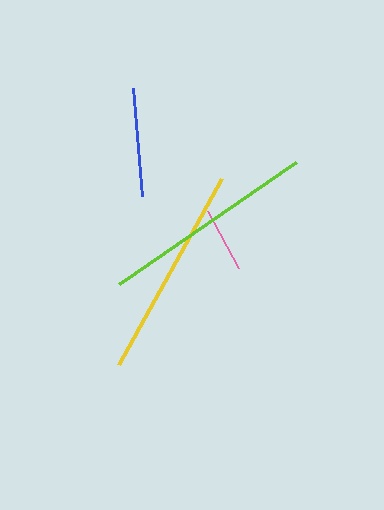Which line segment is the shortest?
The pink line is the shortest at approximately 64 pixels.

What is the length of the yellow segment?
The yellow segment is approximately 213 pixels long.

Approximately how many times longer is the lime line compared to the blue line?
The lime line is approximately 2.0 times the length of the blue line.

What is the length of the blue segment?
The blue segment is approximately 108 pixels long.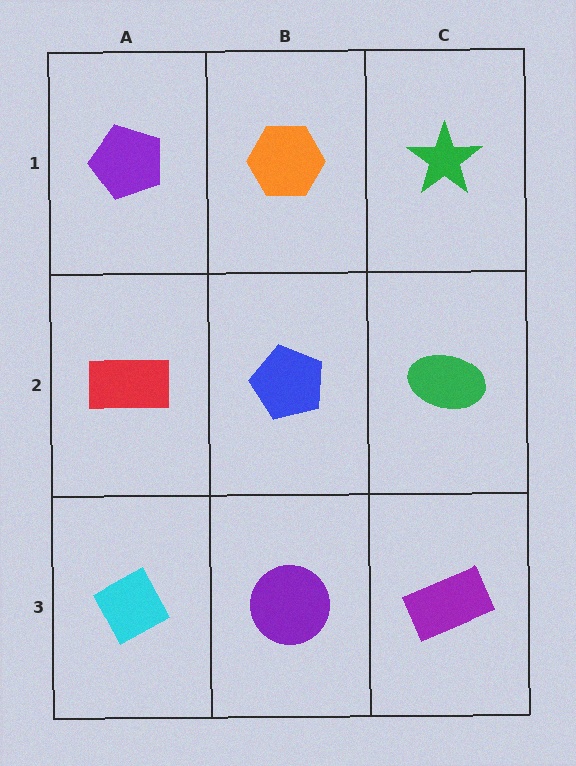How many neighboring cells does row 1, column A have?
2.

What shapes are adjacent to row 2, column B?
An orange hexagon (row 1, column B), a purple circle (row 3, column B), a red rectangle (row 2, column A), a green ellipse (row 2, column C).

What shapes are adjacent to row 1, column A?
A red rectangle (row 2, column A), an orange hexagon (row 1, column B).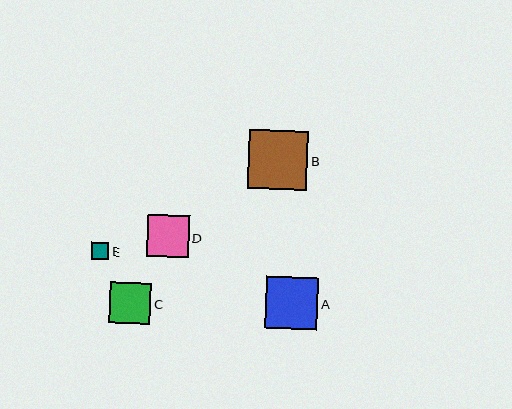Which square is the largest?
Square B is the largest with a size of approximately 59 pixels.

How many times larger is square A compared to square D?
Square A is approximately 1.3 times the size of square D.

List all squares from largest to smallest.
From largest to smallest: B, A, D, C, E.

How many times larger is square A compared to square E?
Square A is approximately 3.1 times the size of square E.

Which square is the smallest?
Square E is the smallest with a size of approximately 17 pixels.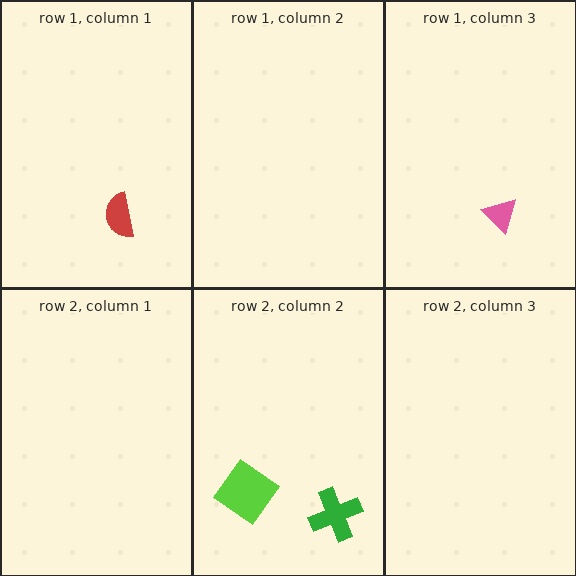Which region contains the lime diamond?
The row 2, column 2 region.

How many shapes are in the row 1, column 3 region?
1.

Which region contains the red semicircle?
The row 1, column 1 region.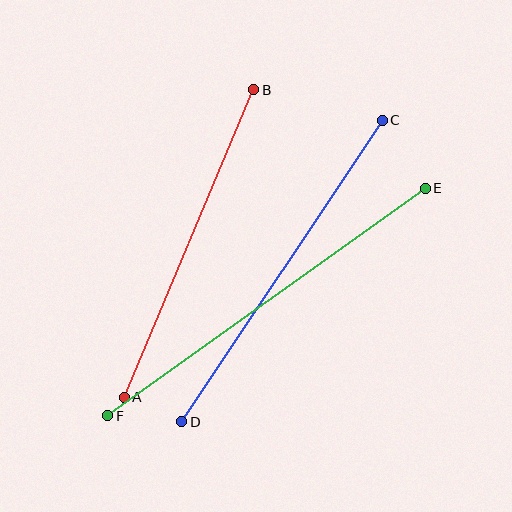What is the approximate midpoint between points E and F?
The midpoint is at approximately (267, 302) pixels.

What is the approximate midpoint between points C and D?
The midpoint is at approximately (282, 271) pixels.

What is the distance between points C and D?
The distance is approximately 362 pixels.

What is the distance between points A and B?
The distance is approximately 334 pixels.